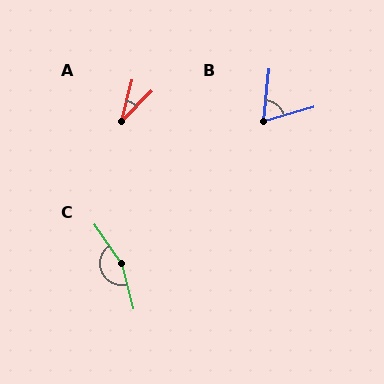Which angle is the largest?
C, at approximately 160 degrees.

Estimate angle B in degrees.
Approximately 67 degrees.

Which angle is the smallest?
A, at approximately 31 degrees.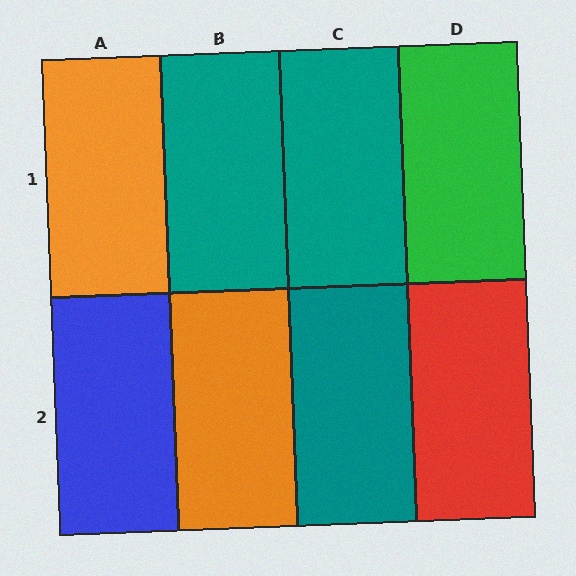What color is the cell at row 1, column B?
Teal.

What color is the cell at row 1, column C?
Teal.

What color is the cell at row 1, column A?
Orange.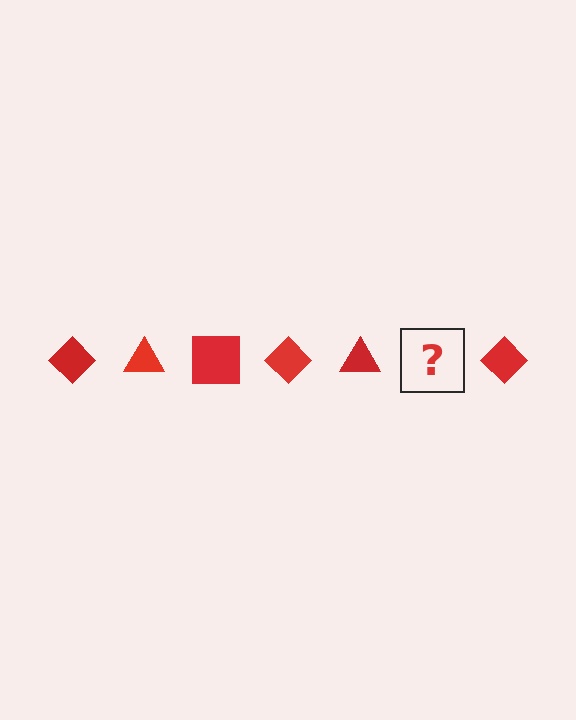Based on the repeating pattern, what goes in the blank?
The blank should be a red square.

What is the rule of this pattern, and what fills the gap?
The rule is that the pattern cycles through diamond, triangle, square shapes in red. The gap should be filled with a red square.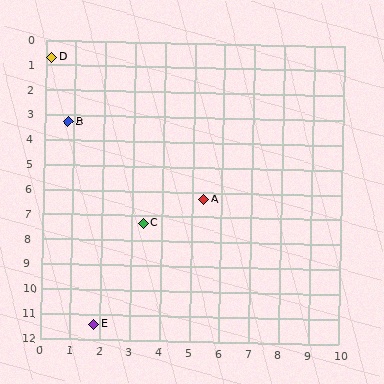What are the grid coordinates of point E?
Point E is at approximately (1.8, 11.4).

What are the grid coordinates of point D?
Point D is at approximately (0.2, 0.7).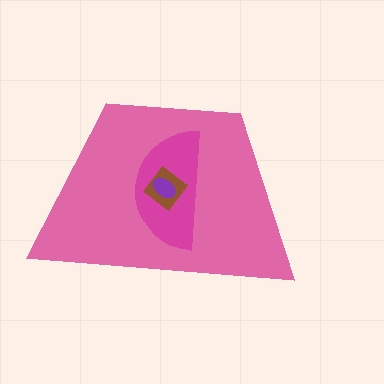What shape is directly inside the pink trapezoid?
The magenta semicircle.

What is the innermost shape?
The purple ellipse.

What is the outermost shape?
The pink trapezoid.